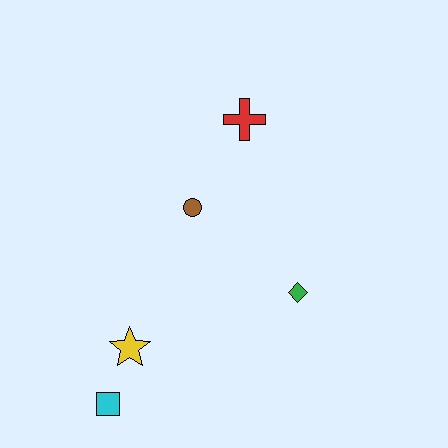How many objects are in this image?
There are 5 objects.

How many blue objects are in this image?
There are no blue objects.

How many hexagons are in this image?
There are no hexagons.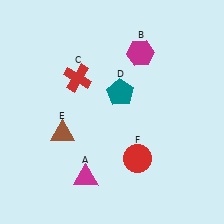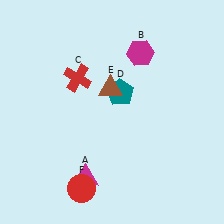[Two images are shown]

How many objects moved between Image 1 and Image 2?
2 objects moved between the two images.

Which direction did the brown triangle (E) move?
The brown triangle (E) moved right.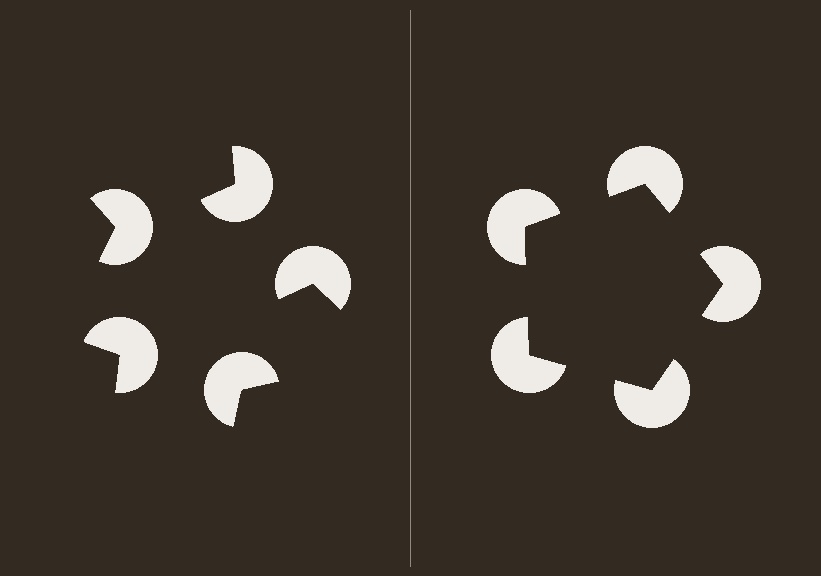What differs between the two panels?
The pac-man discs are positioned identically on both sides; only the wedge orientations differ. On the right they align to a pentagon; on the left they are misaligned.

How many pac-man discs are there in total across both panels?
10 — 5 on each side.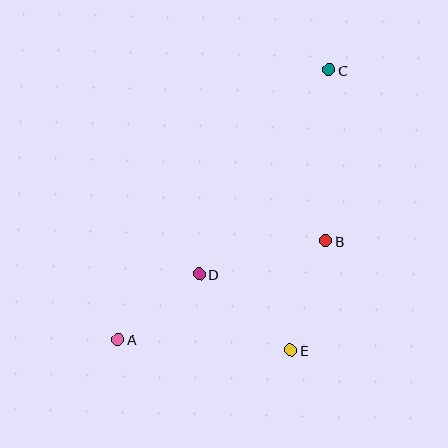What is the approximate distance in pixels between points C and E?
The distance between C and E is approximately 283 pixels.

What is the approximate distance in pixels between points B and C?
The distance between B and C is approximately 171 pixels.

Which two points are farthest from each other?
Points A and C are farthest from each other.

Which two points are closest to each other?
Points A and D are closest to each other.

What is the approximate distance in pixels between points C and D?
The distance between C and D is approximately 242 pixels.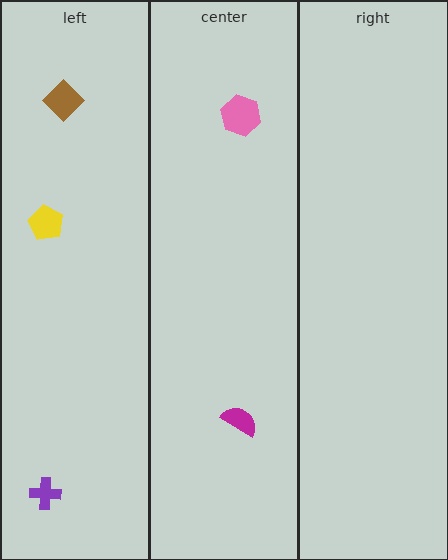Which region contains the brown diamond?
The left region.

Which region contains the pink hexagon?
The center region.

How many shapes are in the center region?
2.